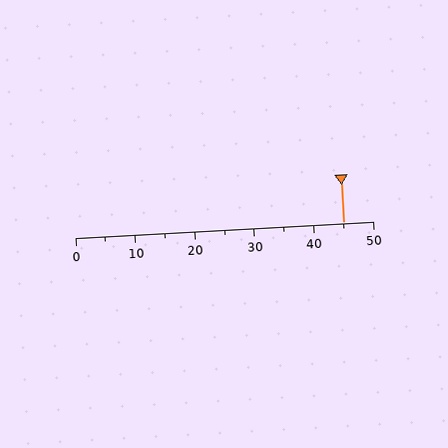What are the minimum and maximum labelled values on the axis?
The axis runs from 0 to 50.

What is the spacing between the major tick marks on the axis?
The major ticks are spaced 10 apart.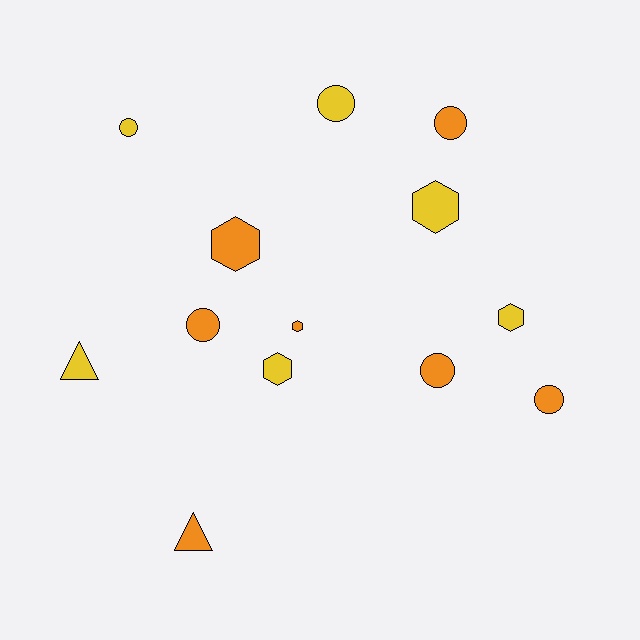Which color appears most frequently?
Orange, with 7 objects.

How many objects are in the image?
There are 13 objects.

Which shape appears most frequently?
Circle, with 6 objects.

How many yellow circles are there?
There are 2 yellow circles.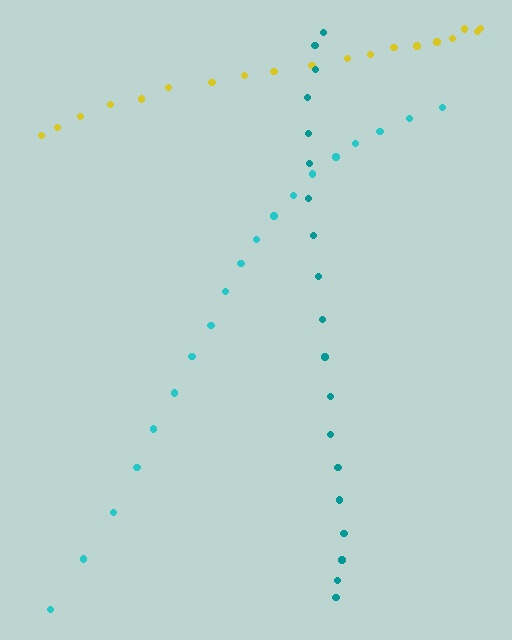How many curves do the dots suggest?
There are 3 distinct paths.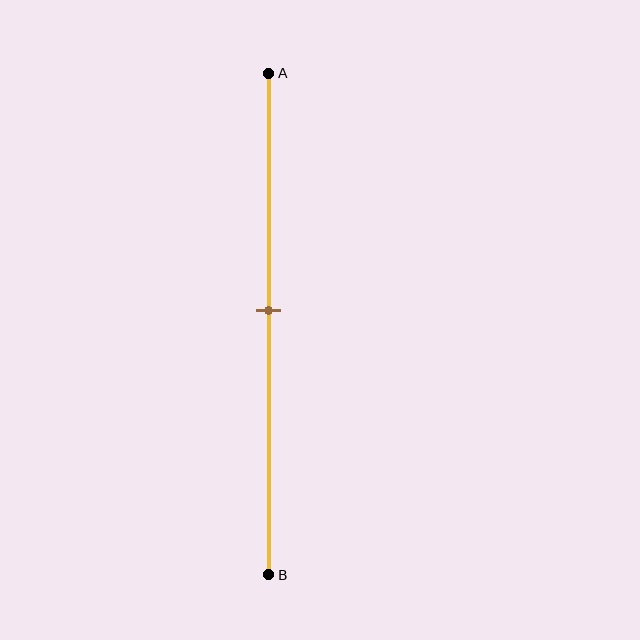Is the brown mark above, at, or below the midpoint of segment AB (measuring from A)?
The brown mark is approximately at the midpoint of segment AB.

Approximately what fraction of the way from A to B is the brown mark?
The brown mark is approximately 45% of the way from A to B.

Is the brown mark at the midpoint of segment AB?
Yes, the mark is approximately at the midpoint.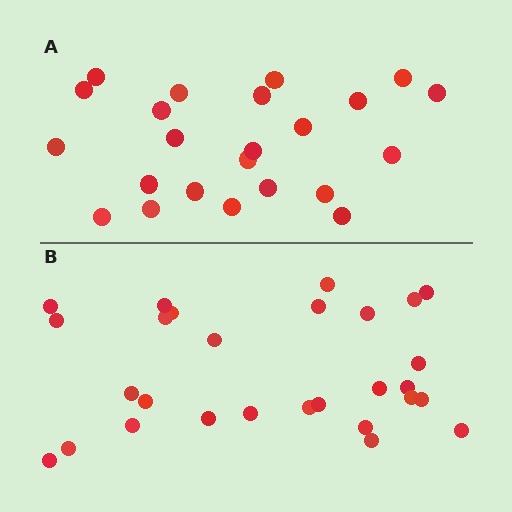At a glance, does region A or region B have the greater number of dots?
Region B (the bottom region) has more dots.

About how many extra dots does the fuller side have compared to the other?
Region B has about 5 more dots than region A.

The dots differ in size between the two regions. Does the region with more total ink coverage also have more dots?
No. Region A has more total ink coverage because its dots are larger, but region B actually contains more individual dots. Total area can be misleading — the number of items is what matters here.